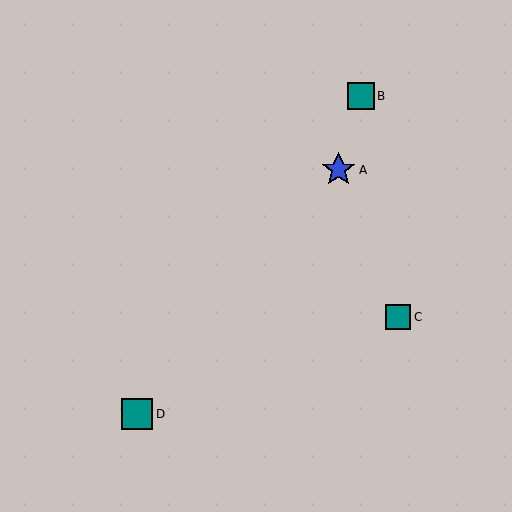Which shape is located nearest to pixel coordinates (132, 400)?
The teal square (labeled D) at (137, 414) is nearest to that location.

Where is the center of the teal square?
The center of the teal square is at (361, 96).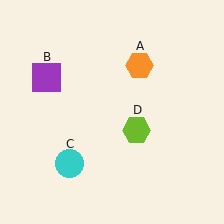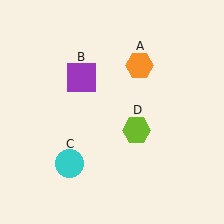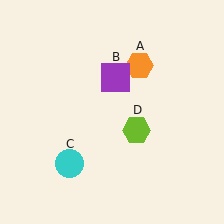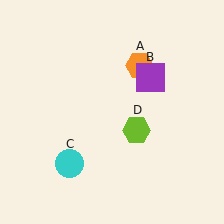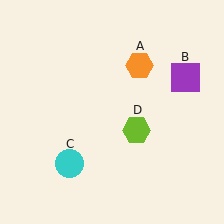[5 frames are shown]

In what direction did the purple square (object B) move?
The purple square (object B) moved right.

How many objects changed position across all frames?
1 object changed position: purple square (object B).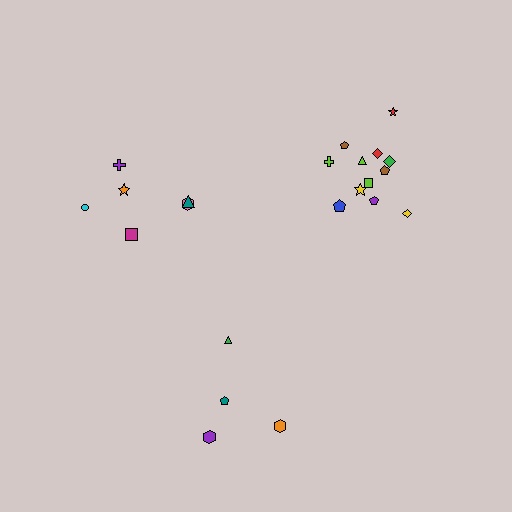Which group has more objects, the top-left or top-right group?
The top-right group.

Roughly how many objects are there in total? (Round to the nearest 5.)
Roughly 20 objects in total.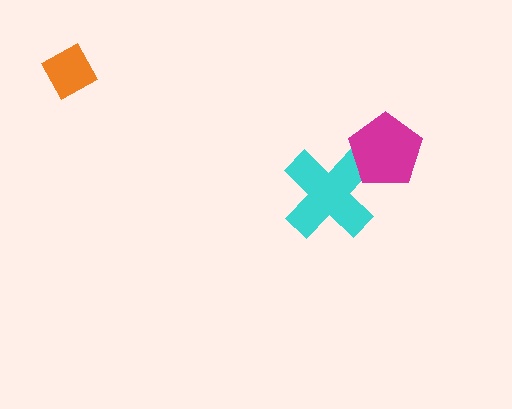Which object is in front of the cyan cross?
The magenta pentagon is in front of the cyan cross.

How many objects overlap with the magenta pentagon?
1 object overlaps with the magenta pentagon.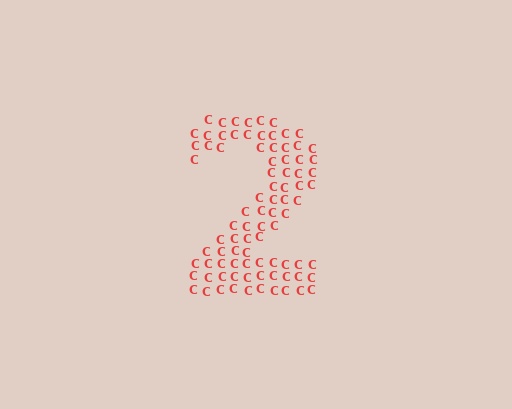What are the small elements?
The small elements are letter C's.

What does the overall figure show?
The overall figure shows the digit 2.